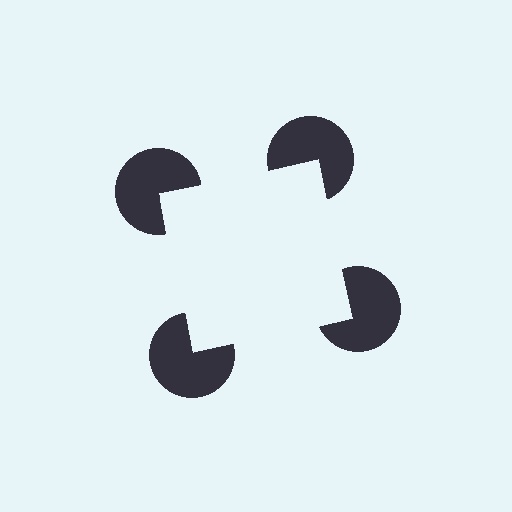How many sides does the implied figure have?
4 sides.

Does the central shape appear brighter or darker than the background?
It typically appears slightly brighter than the background, even though no actual brightness change is drawn.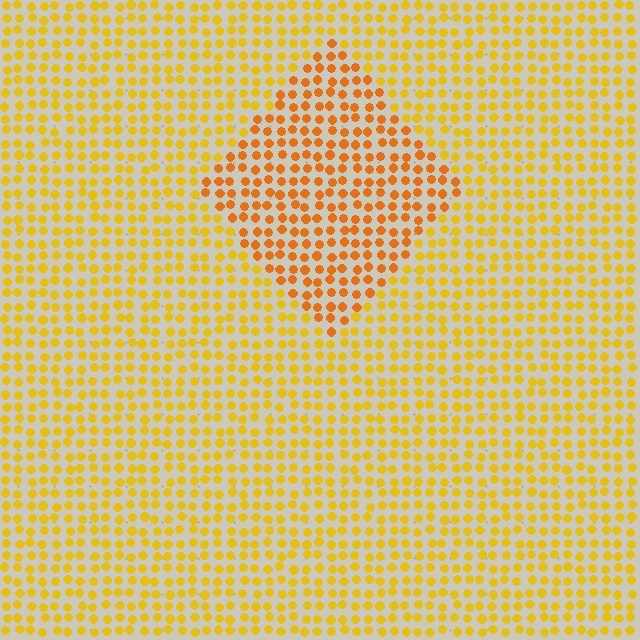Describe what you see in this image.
The image is filled with small yellow elements in a uniform arrangement. A diamond-shaped region is visible where the elements are tinted to a slightly different hue, forming a subtle color boundary.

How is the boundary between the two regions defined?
The boundary is defined purely by a slight shift in hue (about 24 degrees). Spacing, size, and orientation are identical on both sides.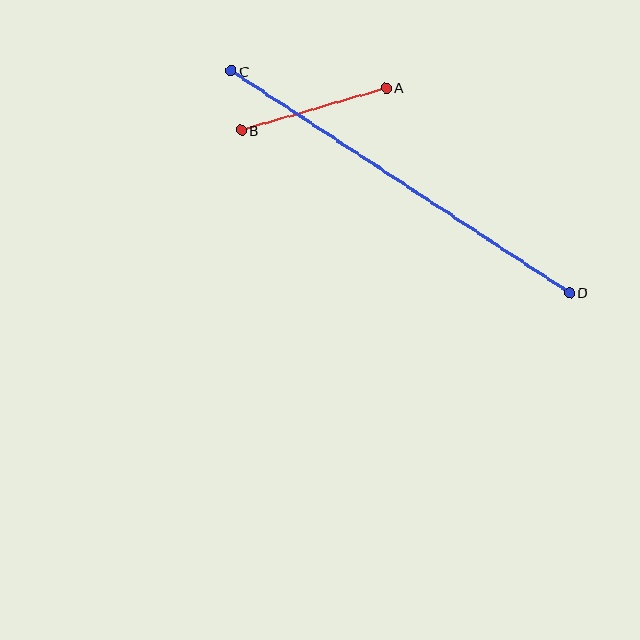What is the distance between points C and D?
The distance is approximately 405 pixels.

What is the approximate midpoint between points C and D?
The midpoint is at approximately (401, 182) pixels.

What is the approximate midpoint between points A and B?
The midpoint is at approximately (314, 109) pixels.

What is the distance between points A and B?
The distance is approximately 151 pixels.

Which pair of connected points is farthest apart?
Points C and D are farthest apart.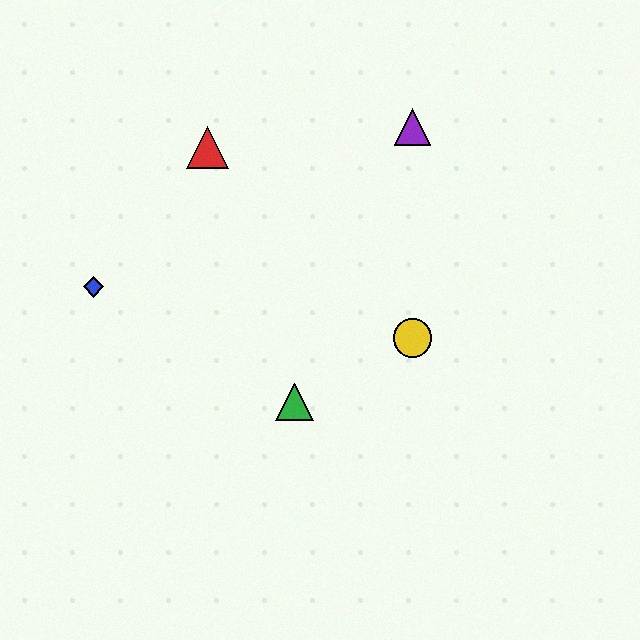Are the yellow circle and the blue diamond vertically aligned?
No, the yellow circle is at x≈413 and the blue diamond is at x≈93.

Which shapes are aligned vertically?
The yellow circle, the purple triangle are aligned vertically.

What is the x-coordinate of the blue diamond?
The blue diamond is at x≈93.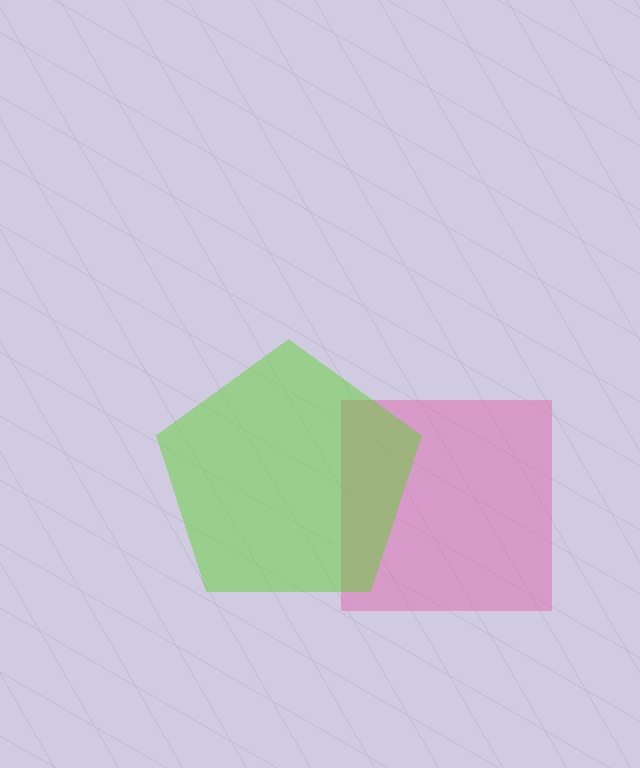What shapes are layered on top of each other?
The layered shapes are: a pink square, a lime pentagon.